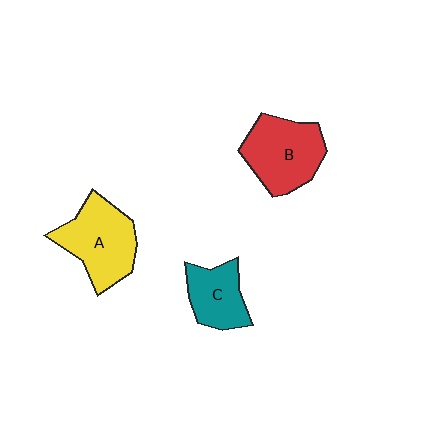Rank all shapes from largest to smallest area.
From largest to smallest: A (yellow), B (red), C (teal).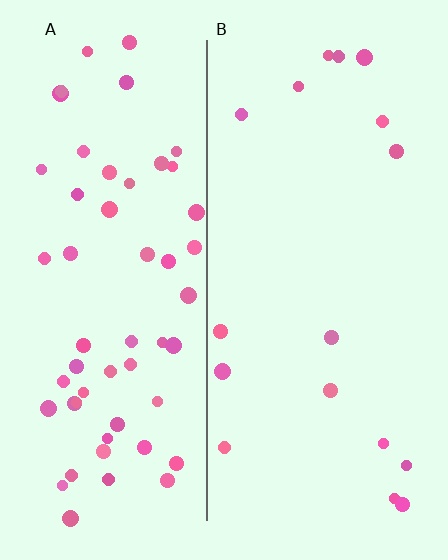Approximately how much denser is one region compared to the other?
Approximately 3.4× — region A over region B.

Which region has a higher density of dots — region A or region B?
A (the left).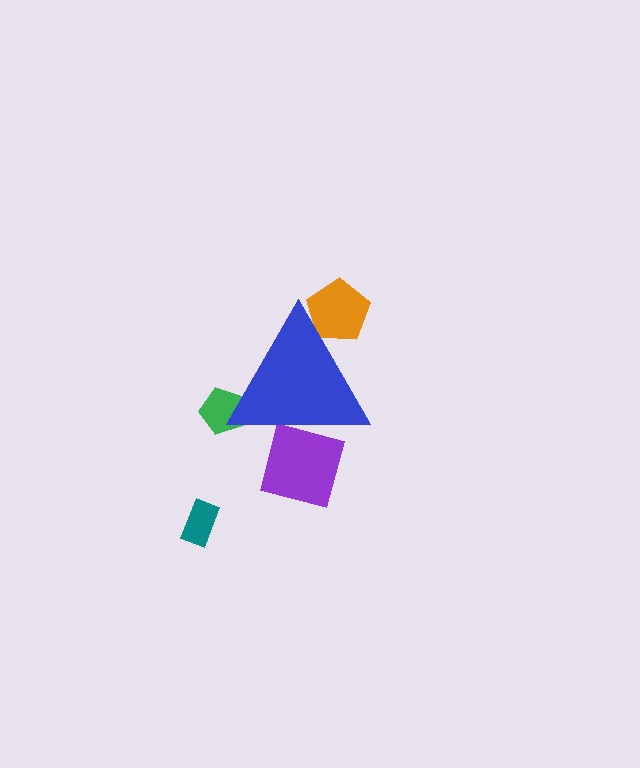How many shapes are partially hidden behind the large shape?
3 shapes are partially hidden.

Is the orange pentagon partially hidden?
Yes, the orange pentagon is partially hidden behind the blue triangle.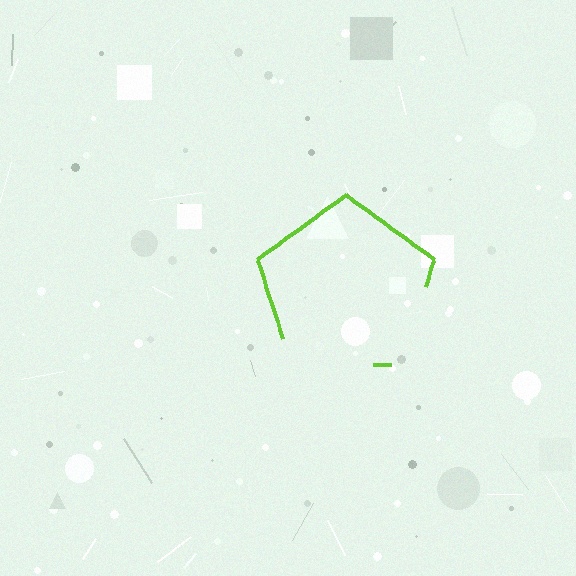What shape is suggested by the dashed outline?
The dashed outline suggests a pentagon.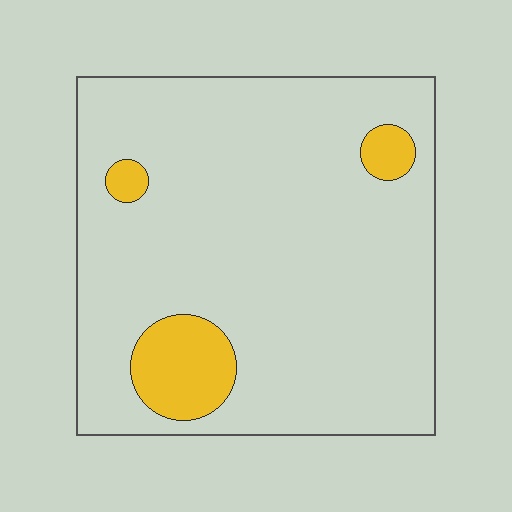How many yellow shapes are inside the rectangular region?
3.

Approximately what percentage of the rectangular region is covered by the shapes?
Approximately 10%.